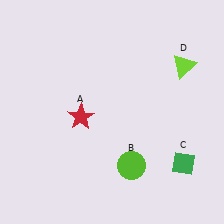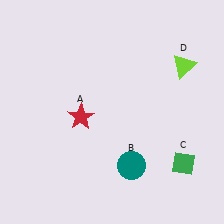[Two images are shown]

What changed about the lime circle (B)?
In Image 1, B is lime. In Image 2, it changed to teal.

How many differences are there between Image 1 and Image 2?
There is 1 difference between the two images.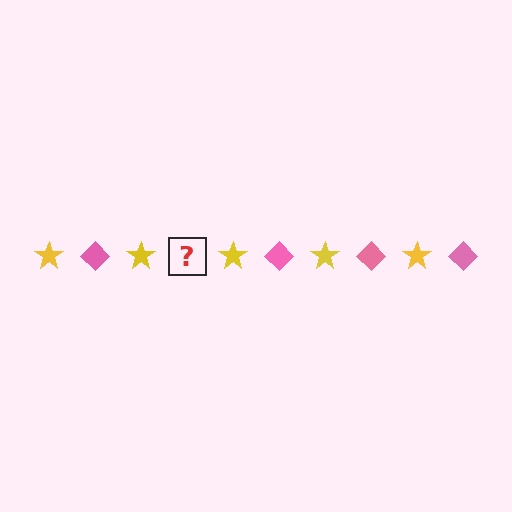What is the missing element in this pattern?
The missing element is a pink diamond.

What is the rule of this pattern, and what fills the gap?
The rule is that the pattern alternates between yellow star and pink diamond. The gap should be filled with a pink diamond.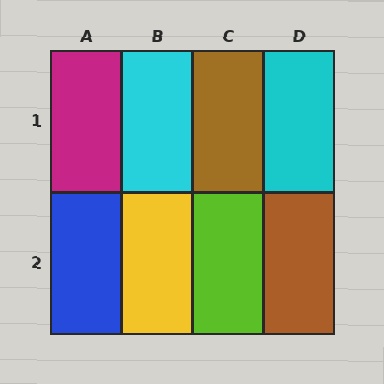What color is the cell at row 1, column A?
Magenta.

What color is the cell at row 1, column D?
Cyan.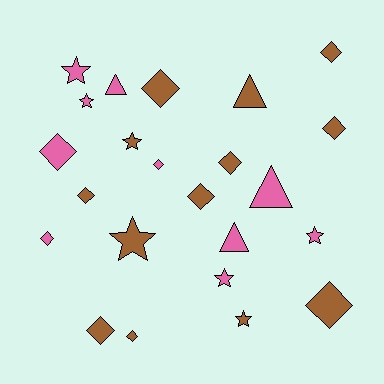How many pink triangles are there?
There are 3 pink triangles.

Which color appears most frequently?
Brown, with 13 objects.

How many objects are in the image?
There are 23 objects.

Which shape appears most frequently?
Diamond, with 12 objects.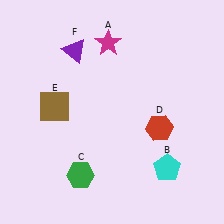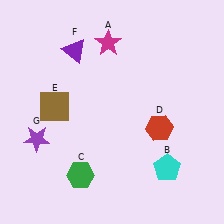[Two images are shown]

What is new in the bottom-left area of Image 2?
A purple star (G) was added in the bottom-left area of Image 2.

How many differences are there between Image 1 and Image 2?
There is 1 difference between the two images.